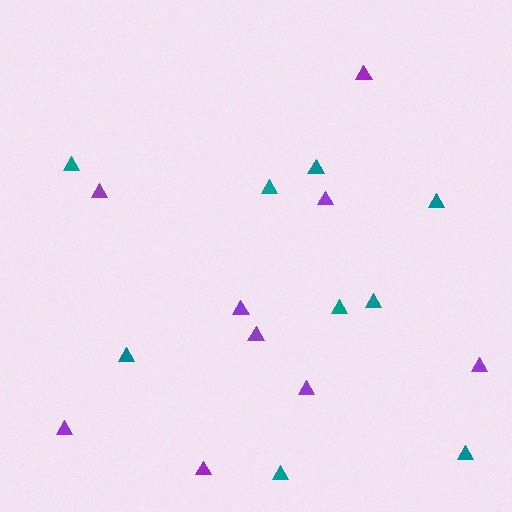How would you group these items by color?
There are 2 groups: one group of purple triangles (9) and one group of teal triangles (9).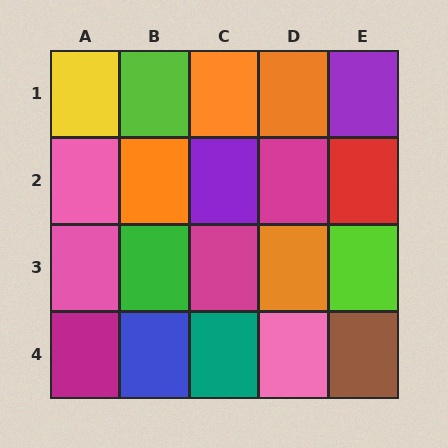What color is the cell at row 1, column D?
Orange.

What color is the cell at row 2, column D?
Magenta.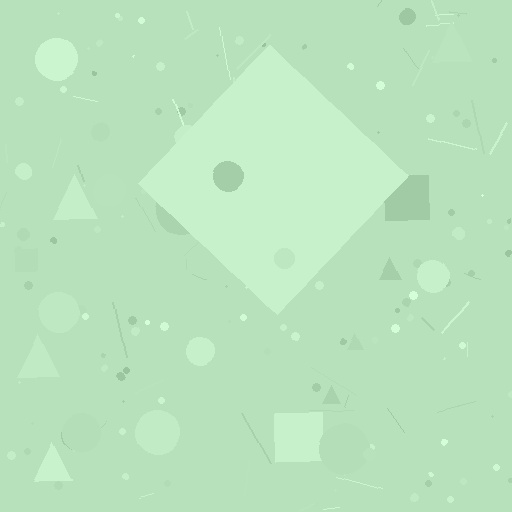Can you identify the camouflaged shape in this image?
The camouflaged shape is a diamond.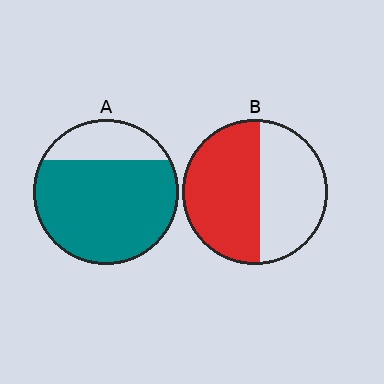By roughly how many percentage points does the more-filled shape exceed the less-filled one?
By roughly 25 percentage points (A over B).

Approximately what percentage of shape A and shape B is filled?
A is approximately 75% and B is approximately 55%.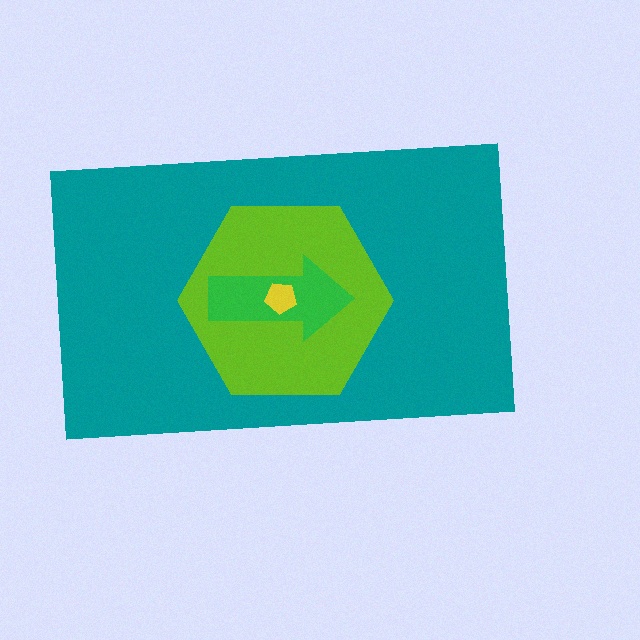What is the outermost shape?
The teal rectangle.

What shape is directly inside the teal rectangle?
The lime hexagon.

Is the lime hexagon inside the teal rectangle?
Yes.